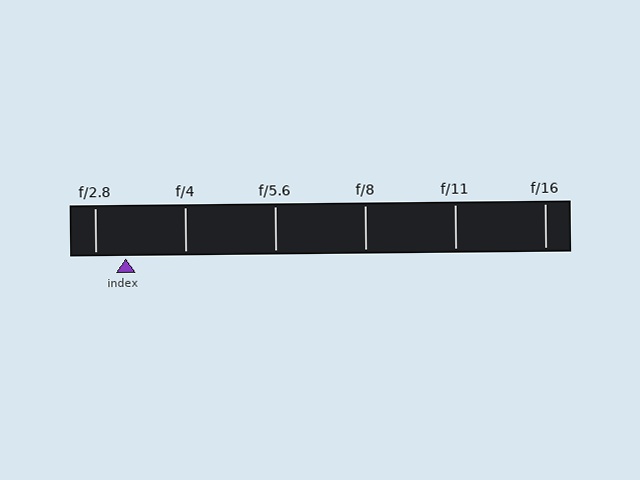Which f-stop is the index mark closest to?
The index mark is closest to f/2.8.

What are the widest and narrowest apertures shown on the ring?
The widest aperture shown is f/2.8 and the narrowest is f/16.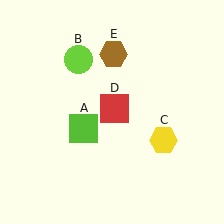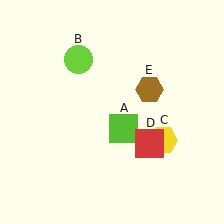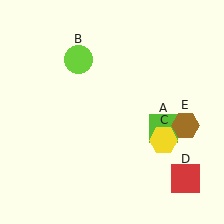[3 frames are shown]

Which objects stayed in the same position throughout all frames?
Lime circle (object B) and yellow hexagon (object C) remained stationary.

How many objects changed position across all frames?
3 objects changed position: lime square (object A), red square (object D), brown hexagon (object E).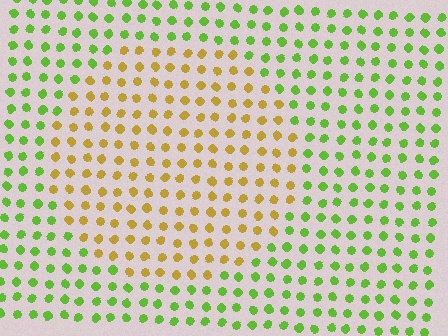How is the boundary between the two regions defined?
The boundary is defined purely by a slight shift in hue (about 54 degrees). Spacing, size, and orientation are identical on both sides.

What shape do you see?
I see a circle.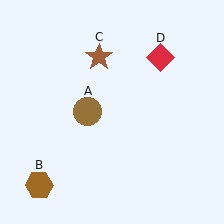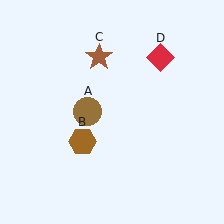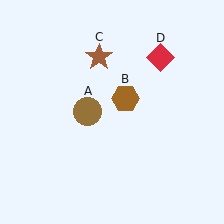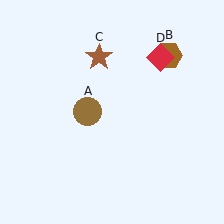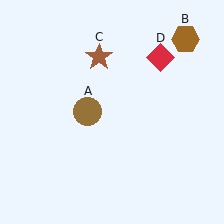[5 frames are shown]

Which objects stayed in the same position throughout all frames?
Brown circle (object A) and brown star (object C) and red diamond (object D) remained stationary.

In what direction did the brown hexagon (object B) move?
The brown hexagon (object B) moved up and to the right.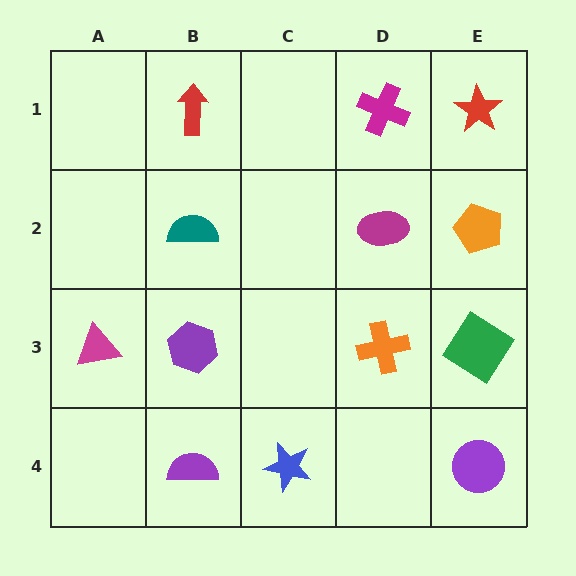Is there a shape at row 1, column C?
No, that cell is empty.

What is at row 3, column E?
A green diamond.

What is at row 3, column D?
An orange cross.